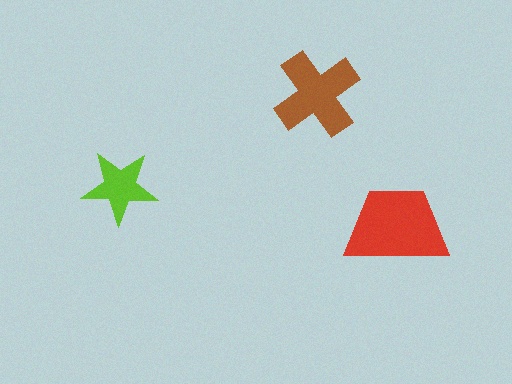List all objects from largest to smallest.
The red trapezoid, the brown cross, the lime star.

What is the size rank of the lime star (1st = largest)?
3rd.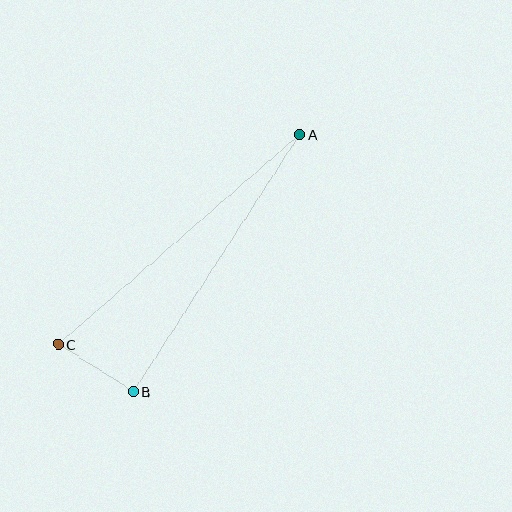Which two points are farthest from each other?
Points A and C are farthest from each other.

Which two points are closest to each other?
Points B and C are closest to each other.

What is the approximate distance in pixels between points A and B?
The distance between A and B is approximately 306 pixels.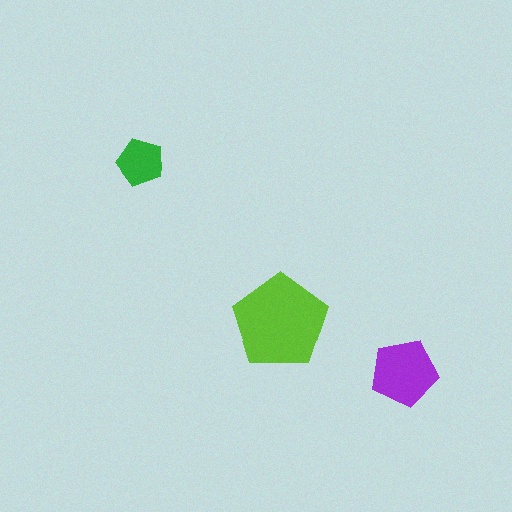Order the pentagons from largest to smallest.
the lime one, the purple one, the green one.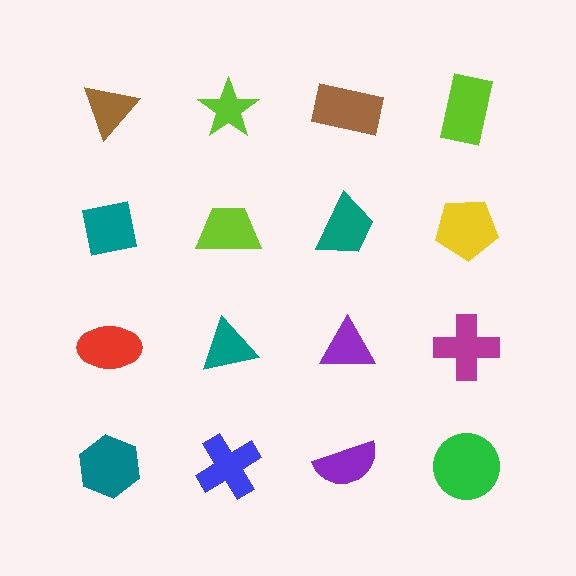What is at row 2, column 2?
A lime trapezoid.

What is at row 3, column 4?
A magenta cross.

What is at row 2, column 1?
A teal square.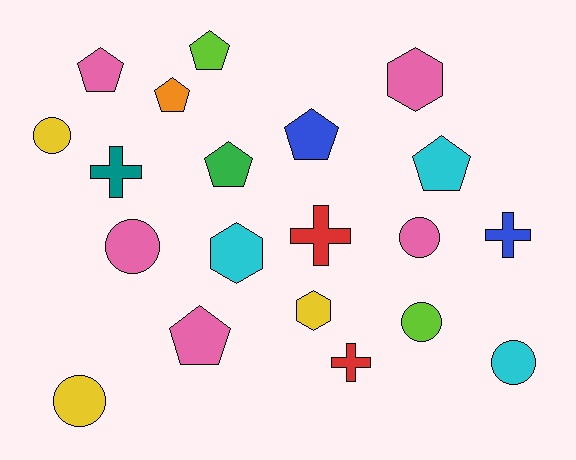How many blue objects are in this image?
There are 2 blue objects.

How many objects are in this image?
There are 20 objects.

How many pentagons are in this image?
There are 7 pentagons.